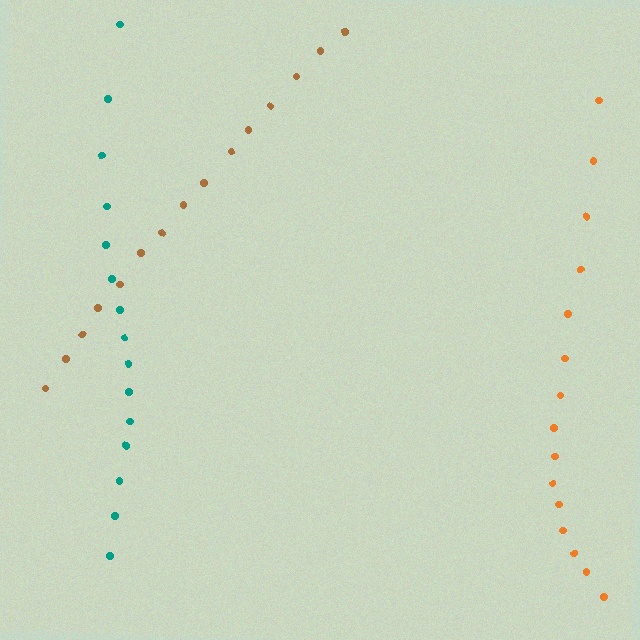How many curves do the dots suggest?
There are 3 distinct paths.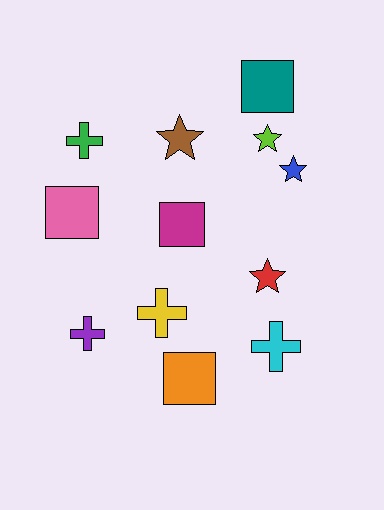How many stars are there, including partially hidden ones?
There are 4 stars.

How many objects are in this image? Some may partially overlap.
There are 12 objects.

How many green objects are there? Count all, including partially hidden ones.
There is 1 green object.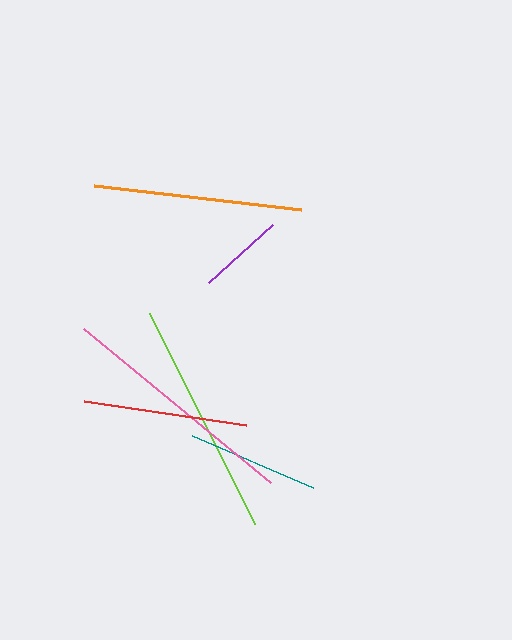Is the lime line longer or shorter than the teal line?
The lime line is longer than the teal line.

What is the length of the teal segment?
The teal segment is approximately 131 pixels long.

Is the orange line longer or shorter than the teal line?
The orange line is longer than the teal line.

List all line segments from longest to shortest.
From longest to shortest: pink, lime, orange, red, teal, purple.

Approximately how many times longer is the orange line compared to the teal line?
The orange line is approximately 1.6 times the length of the teal line.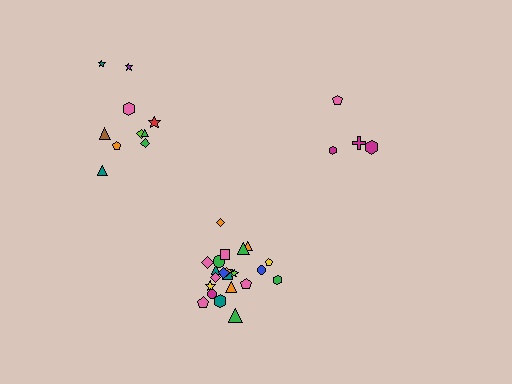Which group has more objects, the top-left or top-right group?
The top-left group.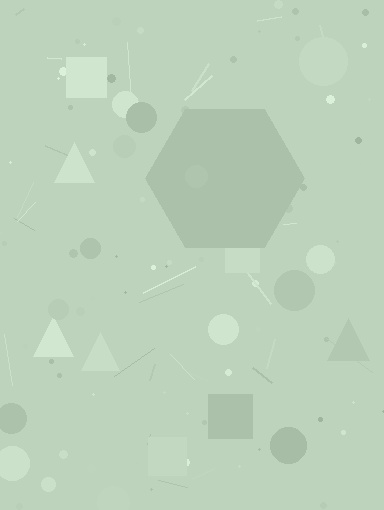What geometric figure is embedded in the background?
A hexagon is embedded in the background.